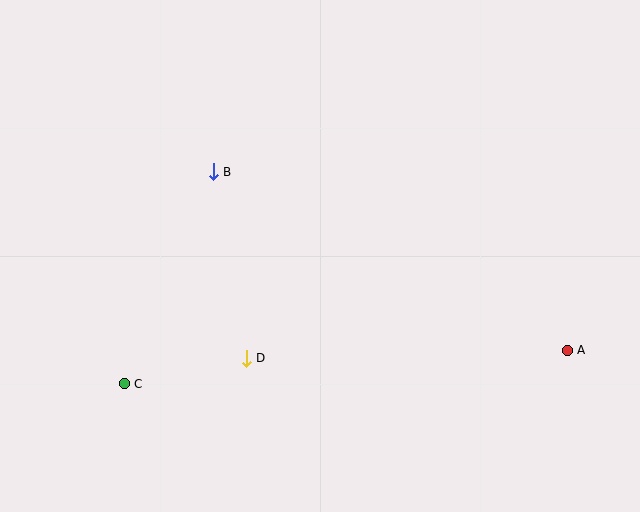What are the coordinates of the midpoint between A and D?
The midpoint between A and D is at (407, 354).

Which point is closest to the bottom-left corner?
Point C is closest to the bottom-left corner.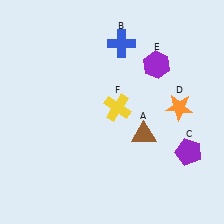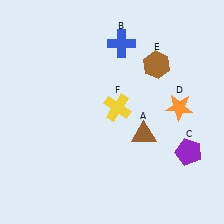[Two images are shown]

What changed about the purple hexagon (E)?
In Image 1, E is purple. In Image 2, it changed to brown.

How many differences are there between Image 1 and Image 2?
There is 1 difference between the two images.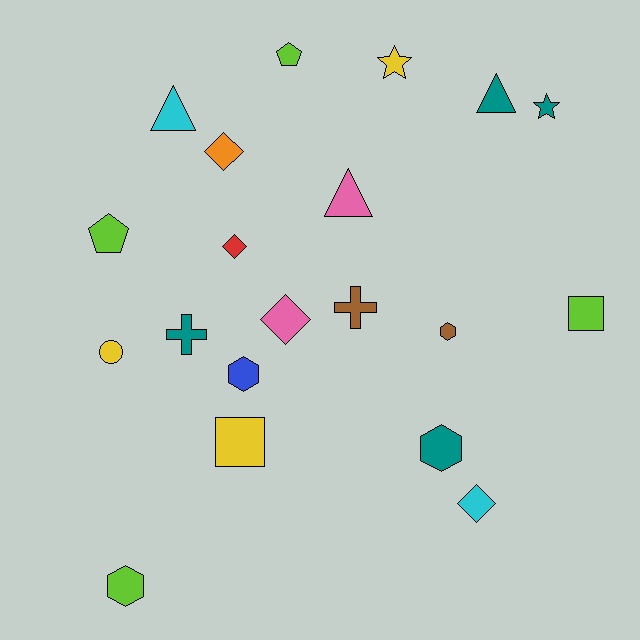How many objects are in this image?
There are 20 objects.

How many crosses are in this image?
There are 2 crosses.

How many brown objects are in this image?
There are 2 brown objects.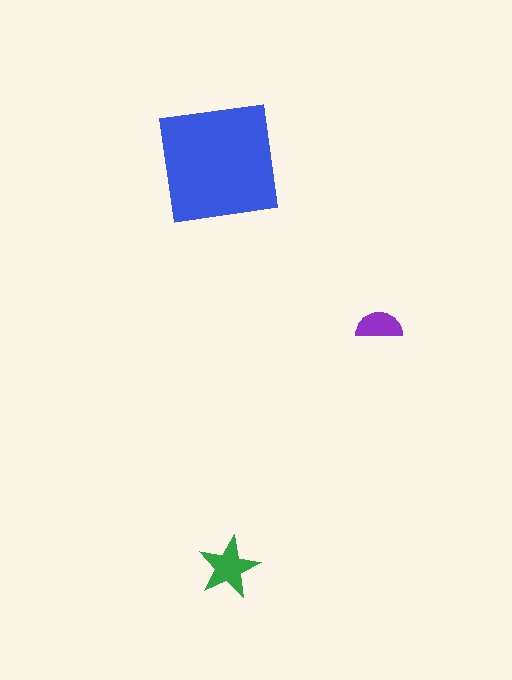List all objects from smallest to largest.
The purple semicircle, the green star, the blue square.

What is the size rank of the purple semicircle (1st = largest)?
3rd.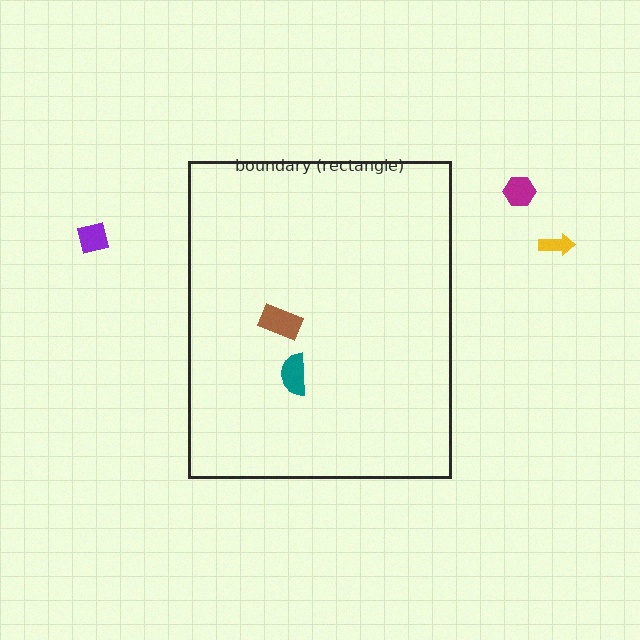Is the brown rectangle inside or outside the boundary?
Inside.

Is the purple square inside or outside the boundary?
Outside.